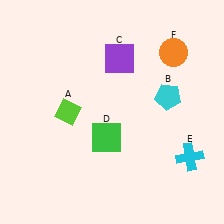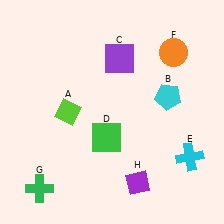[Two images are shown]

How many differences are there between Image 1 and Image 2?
There are 2 differences between the two images.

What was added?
A green cross (G), a purple diamond (H) were added in Image 2.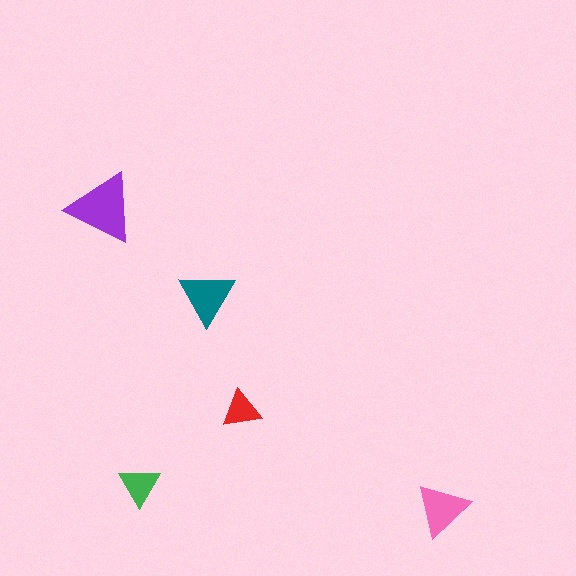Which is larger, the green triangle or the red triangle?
The green one.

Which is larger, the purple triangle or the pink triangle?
The purple one.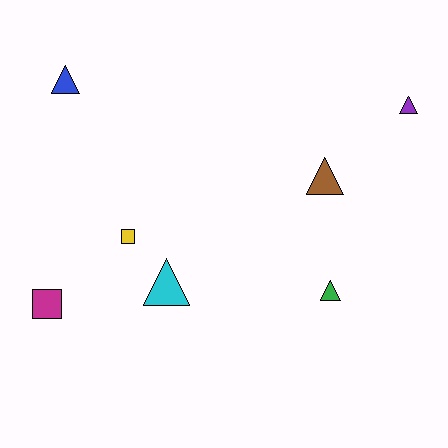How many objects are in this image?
There are 7 objects.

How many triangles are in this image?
There are 5 triangles.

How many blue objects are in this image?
There is 1 blue object.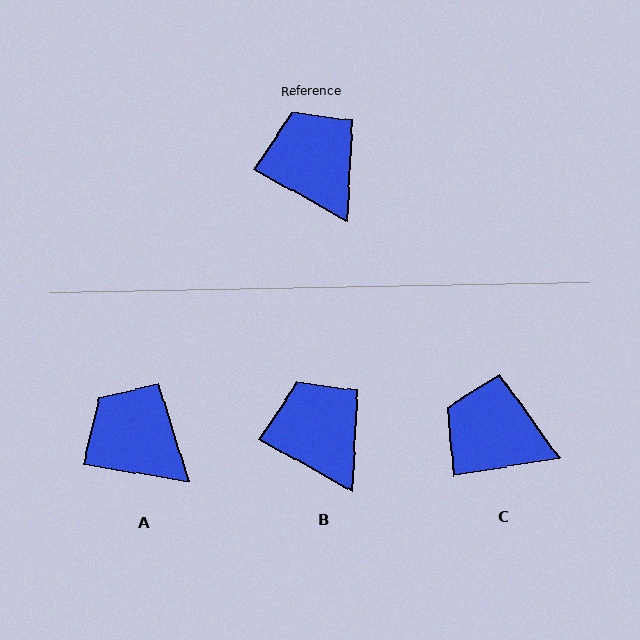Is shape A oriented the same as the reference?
No, it is off by about 20 degrees.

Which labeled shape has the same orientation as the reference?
B.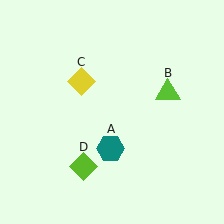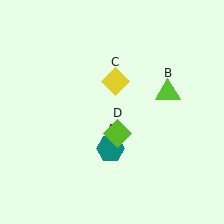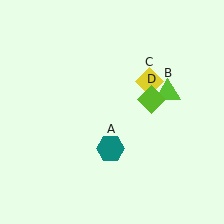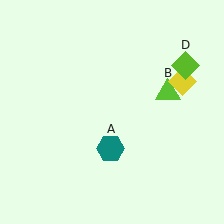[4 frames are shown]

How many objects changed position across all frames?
2 objects changed position: yellow diamond (object C), lime diamond (object D).